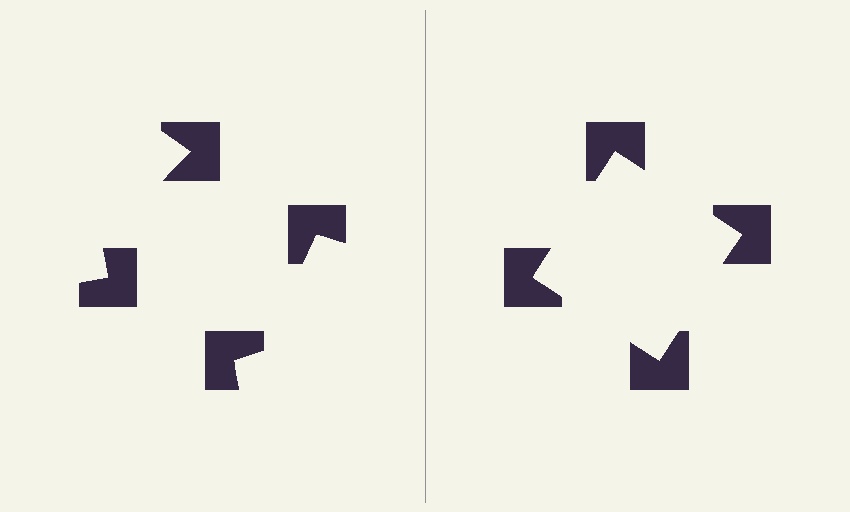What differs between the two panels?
The notched squares are positioned identically on both sides; only the wedge orientations differ. On the right they align to a square; on the left they are misaligned.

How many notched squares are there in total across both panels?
8 — 4 on each side.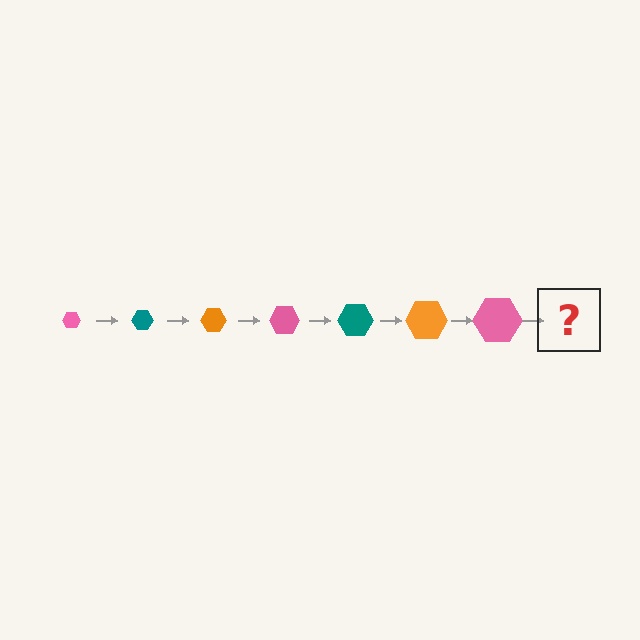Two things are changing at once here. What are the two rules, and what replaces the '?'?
The two rules are that the hexagon grows larger each step and the color cycles through pink, teal, and orange. The '?' should be a teal hexagon, larger than the previous one.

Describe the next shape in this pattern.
It should be a teal hexagon, larger than the previous one.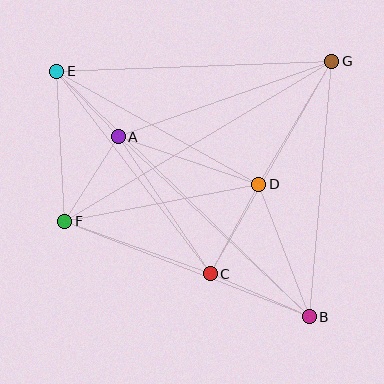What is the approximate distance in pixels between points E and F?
The distance between E and F is approximately 150 pixels.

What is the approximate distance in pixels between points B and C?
The distance between B and C is approximately 108 pixels.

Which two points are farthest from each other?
Points B and E are farthest from each other.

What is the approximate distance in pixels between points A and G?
The distance between A and G is approximately 226 pixels.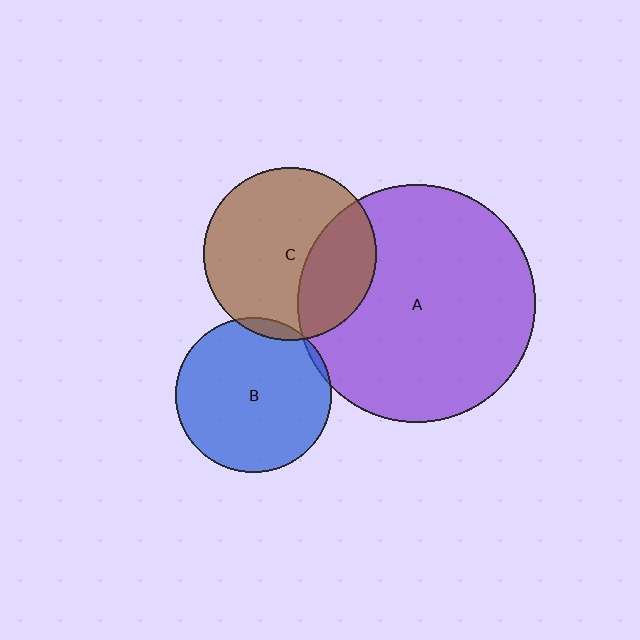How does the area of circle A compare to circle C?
Approximately 1.9 times.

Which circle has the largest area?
Circle A (purple).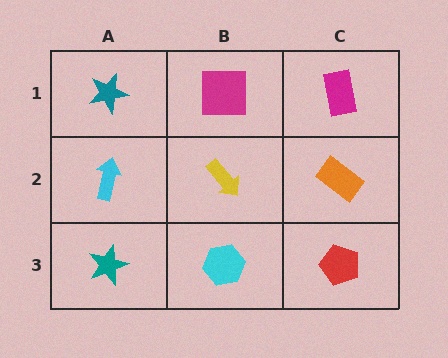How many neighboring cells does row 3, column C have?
2.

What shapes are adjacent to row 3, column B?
A yellow arrow (row 2, column B), a teal star (row 3, column A), a red pentagon (row 3, column C).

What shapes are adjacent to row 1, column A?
A cyan arrow (row 2, column A), a magenta square (row 1, column B).